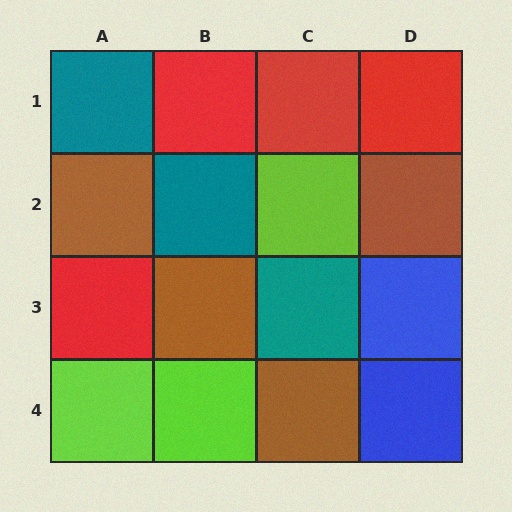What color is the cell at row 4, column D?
Blue.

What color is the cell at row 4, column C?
Brown.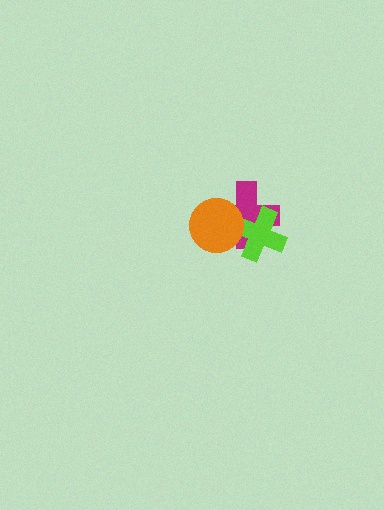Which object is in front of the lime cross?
The orange circle is in front of the lime cross.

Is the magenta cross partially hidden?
Yes, it is partially covered by another shape.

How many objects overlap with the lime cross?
2 objects overlap with the lime cross.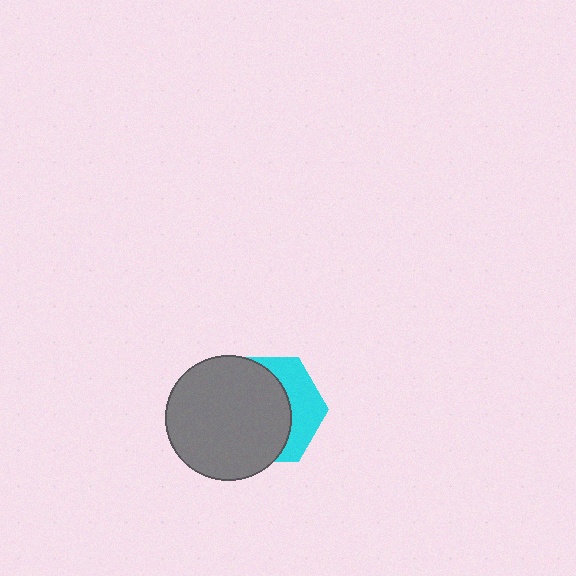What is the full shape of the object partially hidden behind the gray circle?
The partially hidden object is a cyan hexagon.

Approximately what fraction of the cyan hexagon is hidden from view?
Roughly 66% of the cyan hexagon is hidden behind the gray circle.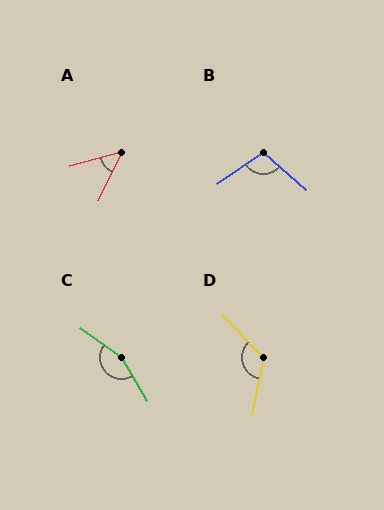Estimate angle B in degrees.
Approximately 104 degrees.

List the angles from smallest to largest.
A (48°), B (104°), D (124°), C (156°).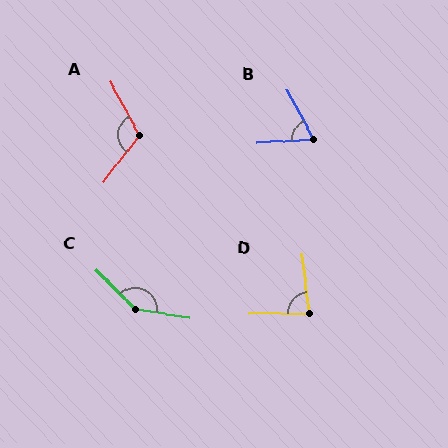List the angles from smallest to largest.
B (65°), D (83°), A (114°), C (144°).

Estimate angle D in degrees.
Approximately 83 degrees.